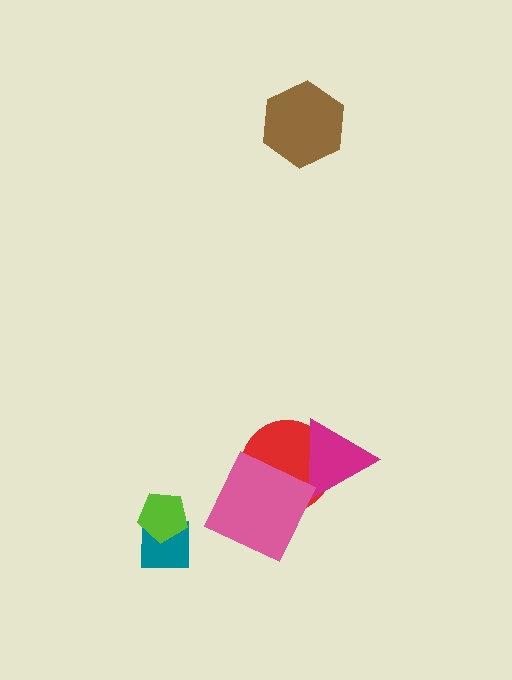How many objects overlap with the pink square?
1 object overlaps with the pink square.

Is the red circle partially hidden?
Yes, it is partially covered by another shape.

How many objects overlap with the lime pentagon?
1 object overlaps with the lime pentagon.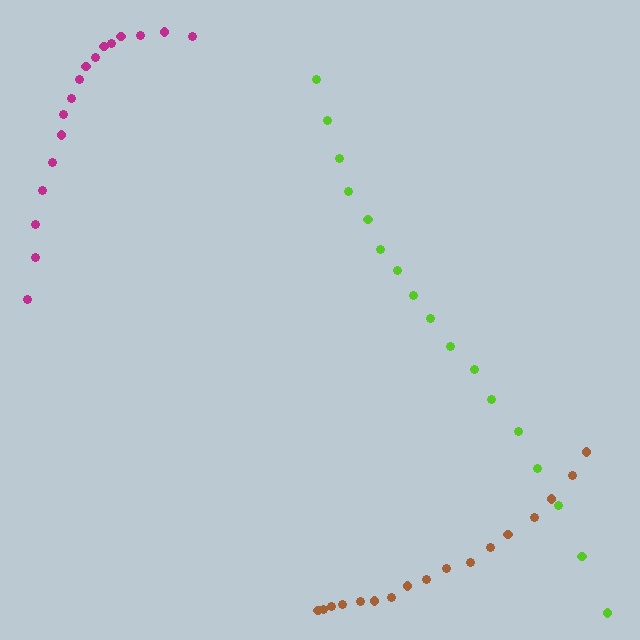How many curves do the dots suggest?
There are 3 distinct paths.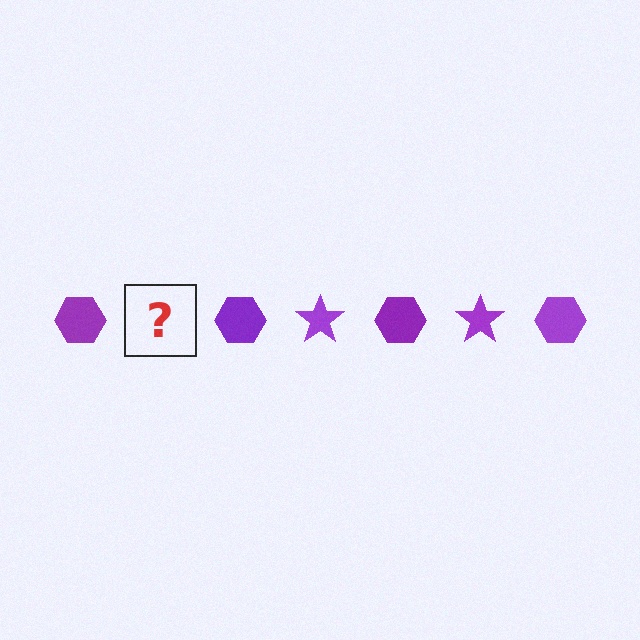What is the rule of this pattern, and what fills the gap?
The rule is that the pattern cycles through hexagon, star shapes in purple. The gap should be filled with a purple star.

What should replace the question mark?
The question mark should be replaced with a purple star.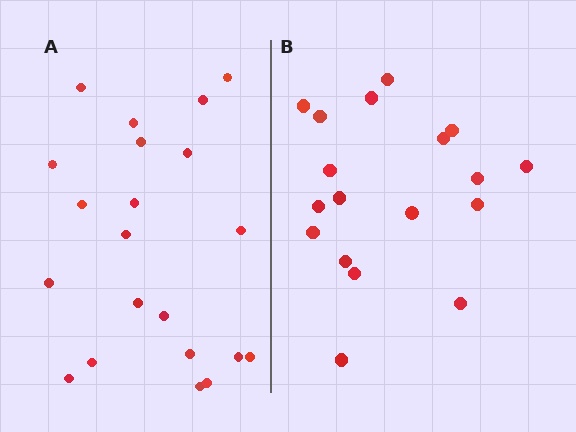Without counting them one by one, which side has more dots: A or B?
Region A (the left region) has more dots.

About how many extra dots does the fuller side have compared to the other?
Region A has just a few more — roughly 2 or 3 more dots than region B.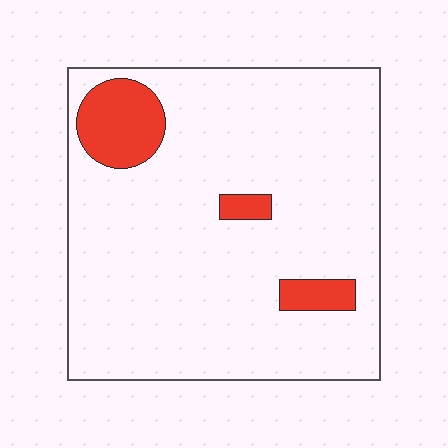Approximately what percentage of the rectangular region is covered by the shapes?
Approximately 10%.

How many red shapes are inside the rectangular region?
3.